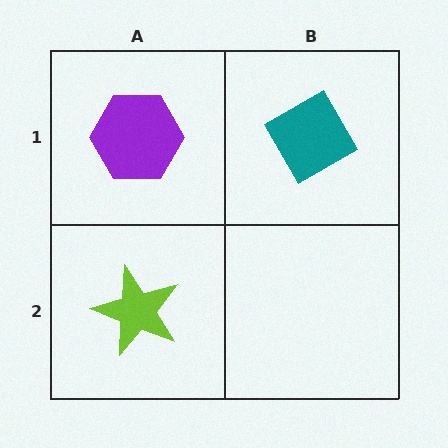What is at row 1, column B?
A teal diamond.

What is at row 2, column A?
A lime star.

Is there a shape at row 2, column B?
No, that cell is empty.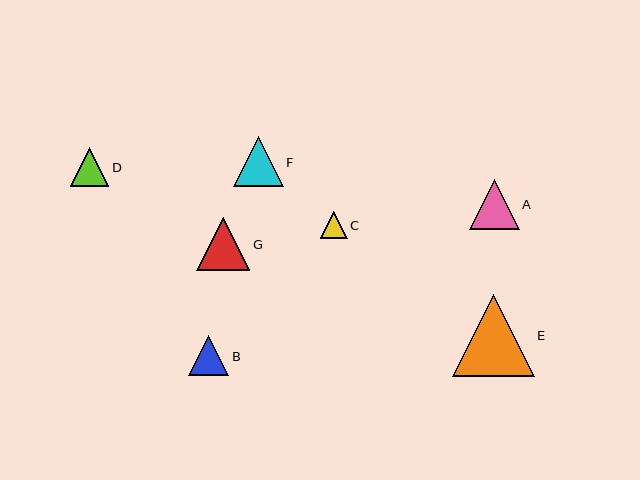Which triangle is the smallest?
Triangle C is the smallest with a size of approximately 27 pixels.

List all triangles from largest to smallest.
From largest to smallest: E, G, F, A, B, D, C.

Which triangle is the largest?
Triangle E is the largest with a size of approximately 82 pixels.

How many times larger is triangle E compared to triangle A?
Triangle E is approximately 1.7 times the size of triangle A.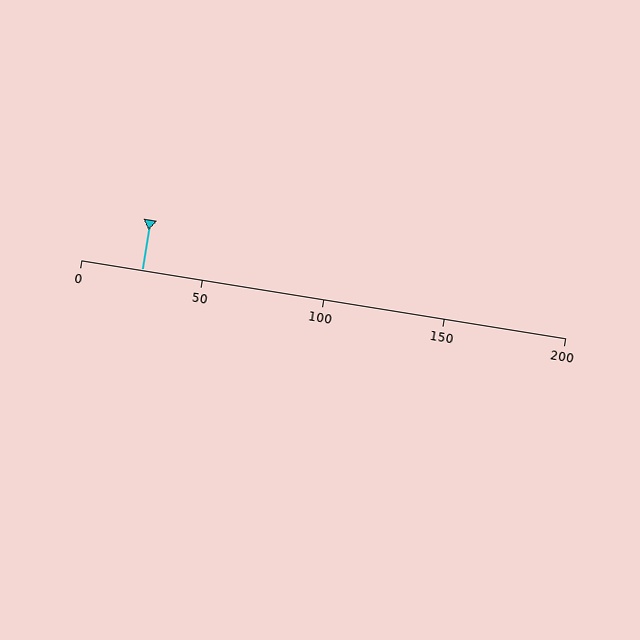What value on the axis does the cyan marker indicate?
The marker indicates approximately 25.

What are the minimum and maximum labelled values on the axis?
The axis runs from 0 to 200.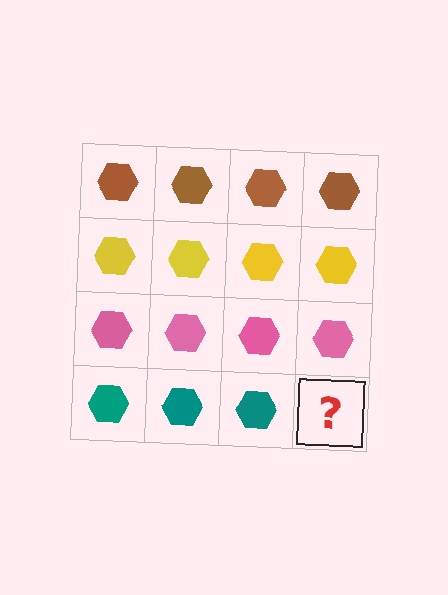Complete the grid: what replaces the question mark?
The question mark should be replaced with a teal hexagon.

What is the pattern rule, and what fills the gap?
The rule is that each row has a consistent color. The gap should be filled with a teal hexagon.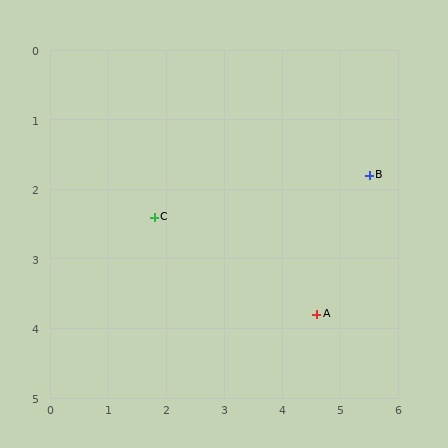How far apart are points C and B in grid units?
Points C and B are about 3.7 grid units apart.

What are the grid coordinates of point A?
Point A is at approximately (4.6, 3.8).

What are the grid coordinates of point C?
Point C is at approximately (1.8, 2.4).